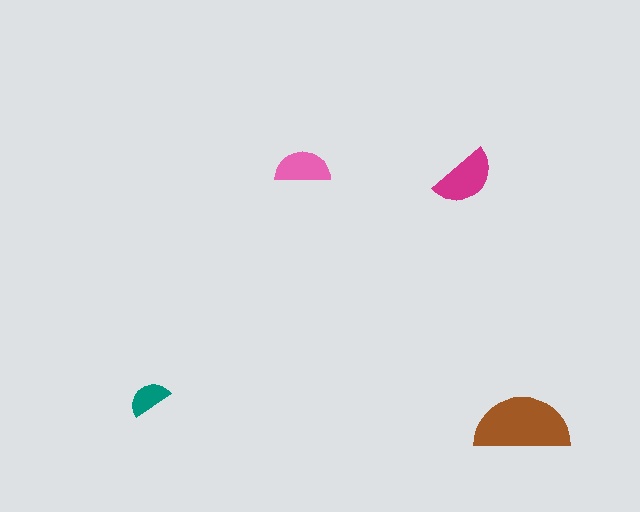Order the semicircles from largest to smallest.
the brown one, the magenta one, the pink one, the teal one.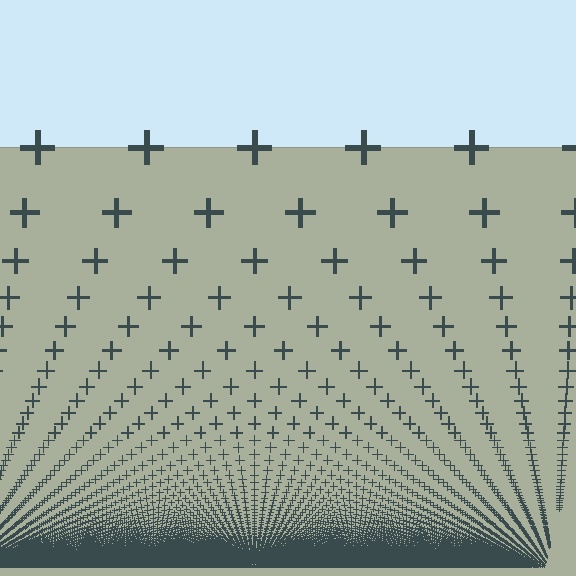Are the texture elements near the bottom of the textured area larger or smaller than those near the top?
Smaller. The gradient is inverted — elements near the bottom are smaller and denser.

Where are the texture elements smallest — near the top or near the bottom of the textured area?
Near the bottom.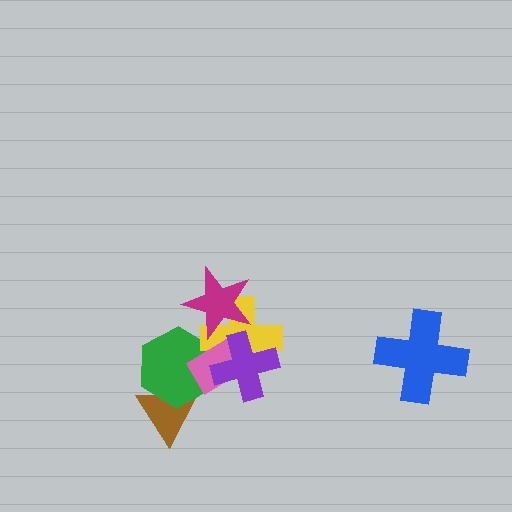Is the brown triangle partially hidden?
Yes, it is partially covered by another shape.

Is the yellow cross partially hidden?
Yes, it is partially covered by another shape.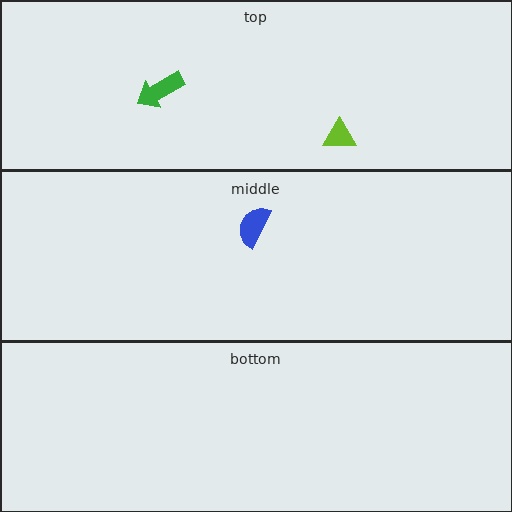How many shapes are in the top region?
2.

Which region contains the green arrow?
The top region.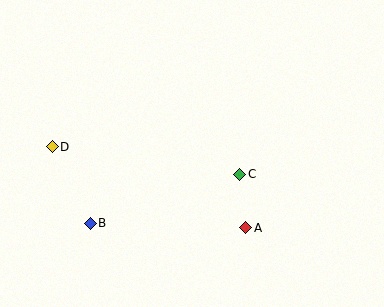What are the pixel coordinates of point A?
Point A is at (246, 228).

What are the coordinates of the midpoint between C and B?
The midpoint between C and B is at (165, 199).